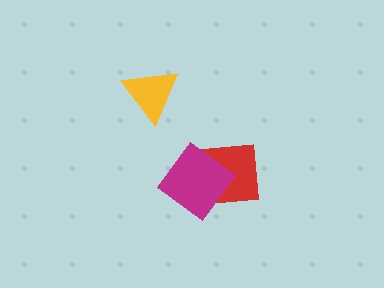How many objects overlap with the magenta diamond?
1 object overlaps with the magenta diamond.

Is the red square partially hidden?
Yes, it is partially covered by another shape.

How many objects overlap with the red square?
1 object overlaps with the red square.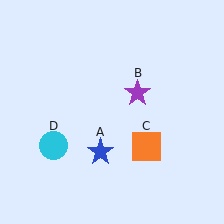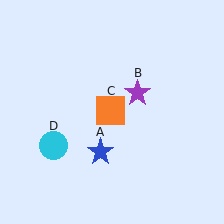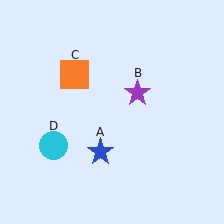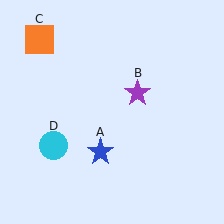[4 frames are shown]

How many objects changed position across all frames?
1 object changed position: orange square (object C).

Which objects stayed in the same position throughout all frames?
Blue star (object A) and purple star (object B) and cyan circle (object D) remained stationary.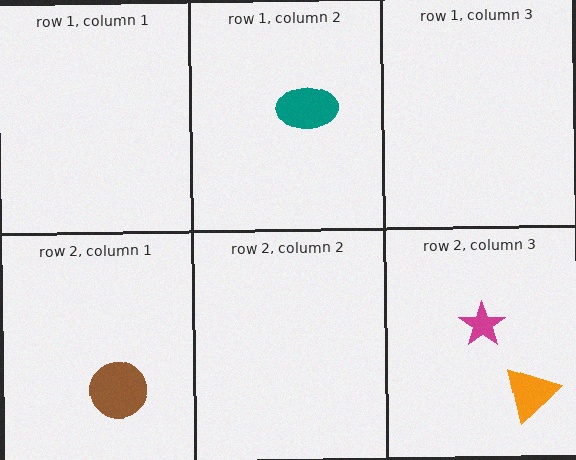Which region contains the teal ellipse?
The row 1, column 2 region.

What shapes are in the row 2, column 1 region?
The brown circle.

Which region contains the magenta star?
The row 2, column 3 region.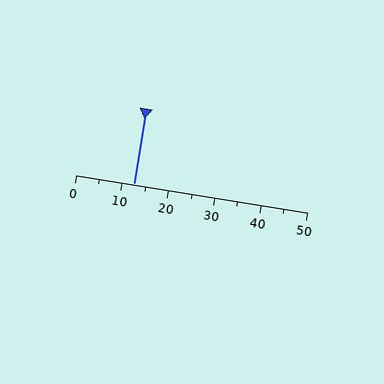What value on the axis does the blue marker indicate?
The marker indicates approximately 12.5.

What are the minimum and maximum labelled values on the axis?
The axis runs from 0 to 50.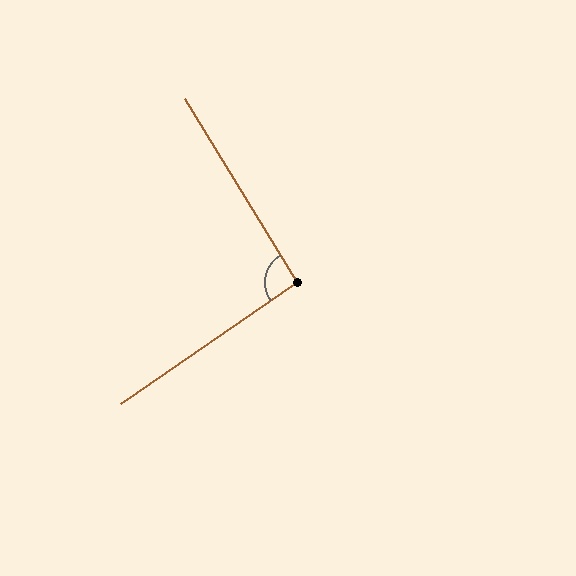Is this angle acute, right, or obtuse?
It is approximately a right angle.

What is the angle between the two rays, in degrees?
Approximately 93 degrees.